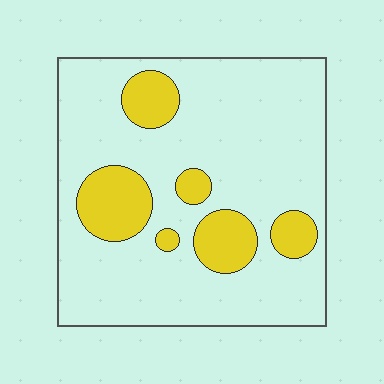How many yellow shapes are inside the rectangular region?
6.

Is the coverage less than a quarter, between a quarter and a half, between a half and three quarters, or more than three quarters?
Less than a quarter.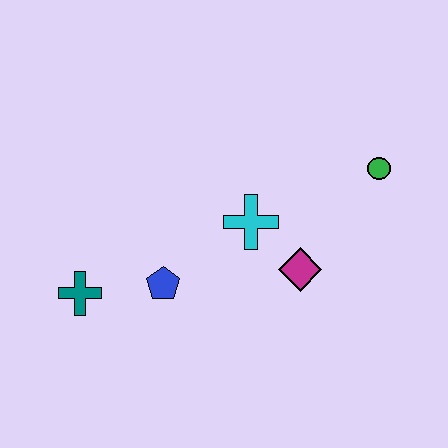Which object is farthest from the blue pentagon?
The green circle is farthest from the blue pentagon.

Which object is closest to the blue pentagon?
The teal cross is closest to the blue pentagon.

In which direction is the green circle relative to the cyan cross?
The green circle is to the right of the cyan cross.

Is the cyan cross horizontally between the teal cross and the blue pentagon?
No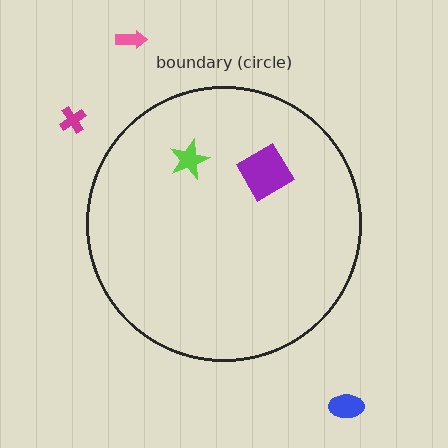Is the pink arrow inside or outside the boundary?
Outside.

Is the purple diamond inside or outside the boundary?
Inside.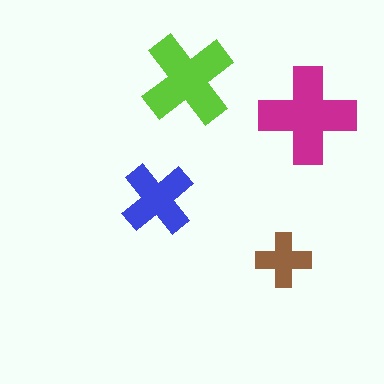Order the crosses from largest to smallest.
the magenta one, the lime one, the blue one, the brown one.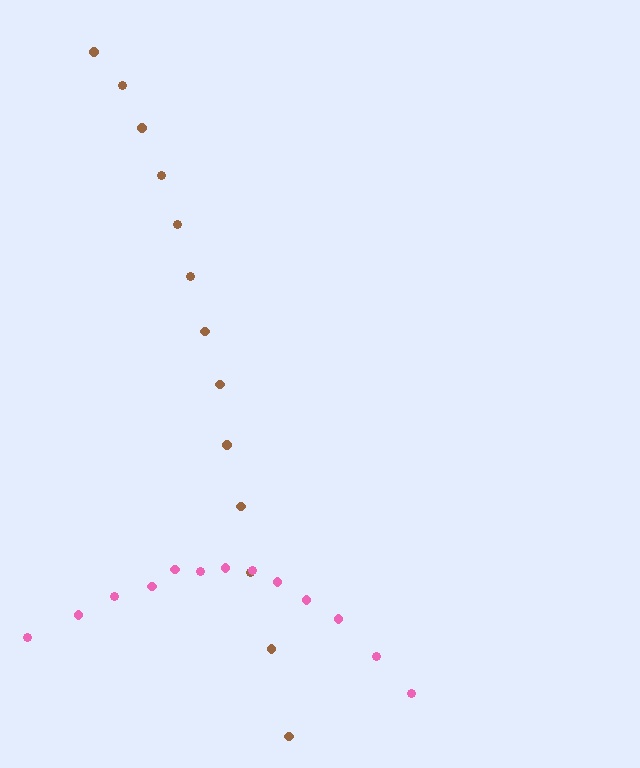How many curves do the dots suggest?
There are 2 distinct paths.